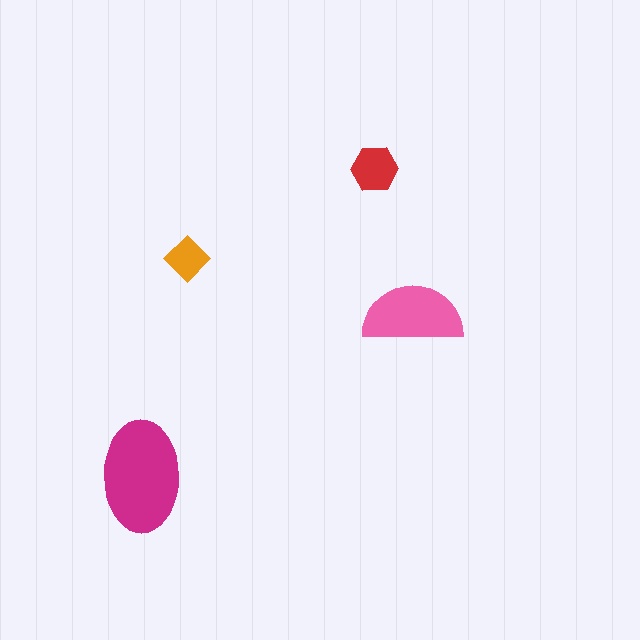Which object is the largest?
The magenta ellipse.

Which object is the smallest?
The orange diamond.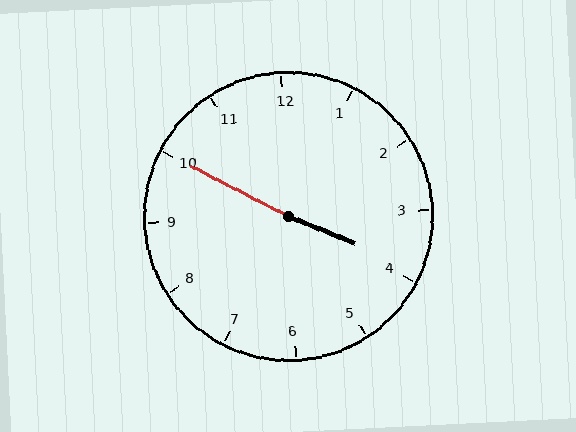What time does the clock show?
3:50.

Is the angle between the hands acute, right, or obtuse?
It is obtuse.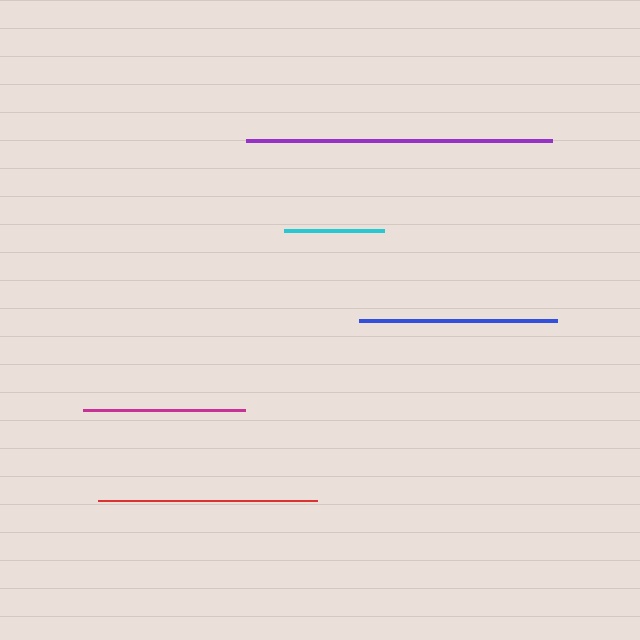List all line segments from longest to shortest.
From longest to shortest: purple, red, blue, magenta, cyan.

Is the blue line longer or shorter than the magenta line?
The blue line is longer than the magenta line.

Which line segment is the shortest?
The cyan line is the shortest at approximately 100 pixels.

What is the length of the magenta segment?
The magenta segment is approximately 163 pixels long.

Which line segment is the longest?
The purple line is the longest at approximately 306 pixels.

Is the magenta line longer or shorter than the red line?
The red line is longer than the magenta line.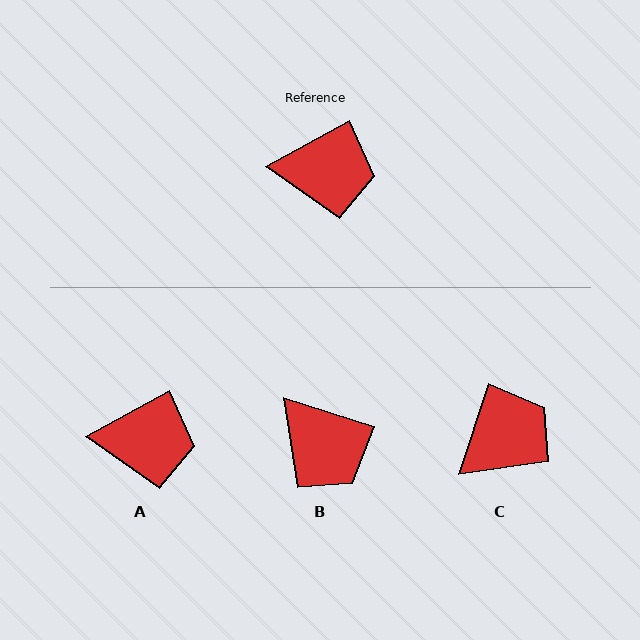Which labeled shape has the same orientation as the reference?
A.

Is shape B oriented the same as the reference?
No, it is off by about 46 degrees.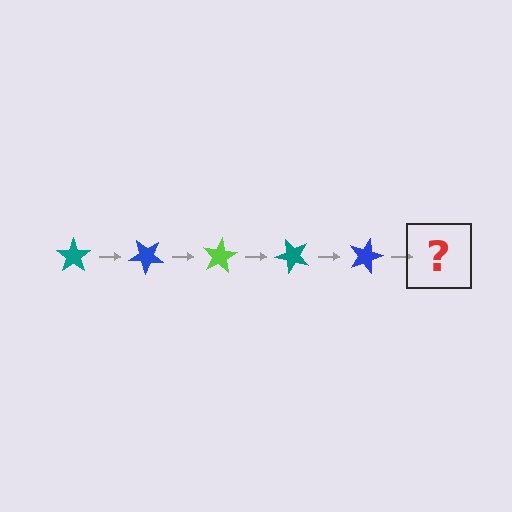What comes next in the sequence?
The next element should be a lime star, rotated 200 degrees from the start.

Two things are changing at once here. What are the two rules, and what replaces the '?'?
The two rules are that it rotates 40 degrees each step and the color cycles through teal, blue, and lime. The '?' should be a lime star, rotated 200 degrees from the start.